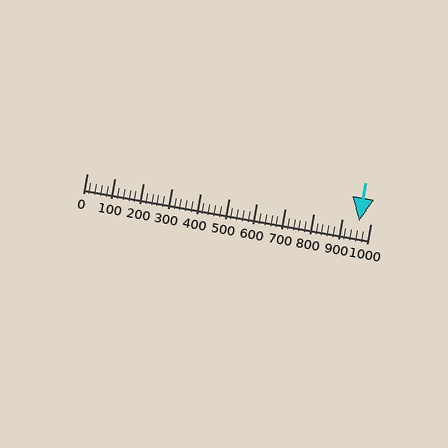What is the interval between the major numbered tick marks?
The major tick marks are spaced 100 units apart.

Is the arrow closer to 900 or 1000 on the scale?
The arrow is closer to 1000.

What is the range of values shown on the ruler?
The ruler shows values from 0 to 1000.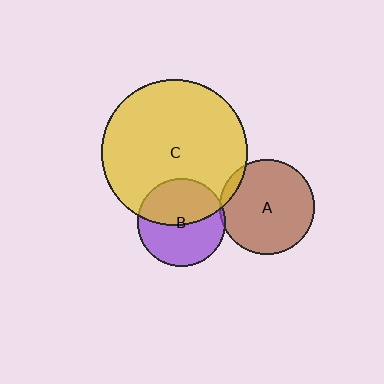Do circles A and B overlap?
Yes.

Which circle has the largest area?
Circle C (yellow).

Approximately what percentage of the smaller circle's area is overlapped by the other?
Approximately 5%.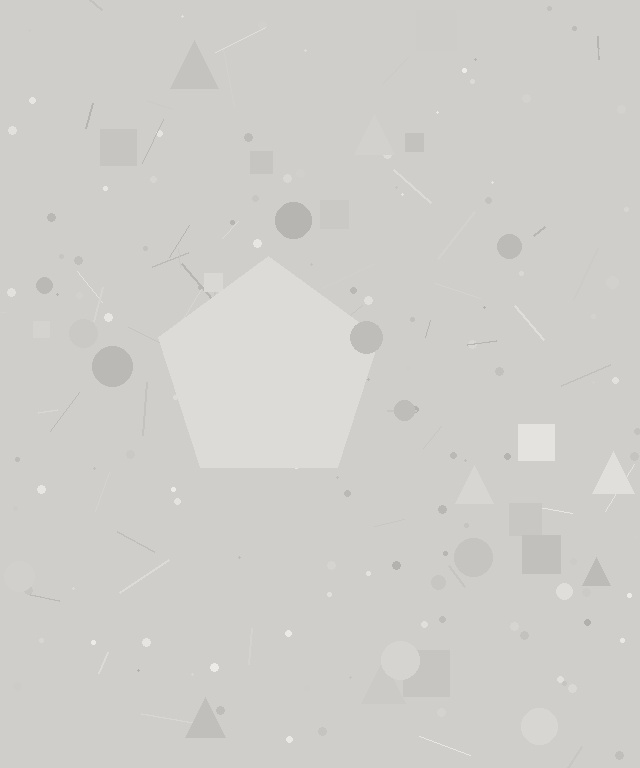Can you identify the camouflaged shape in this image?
The camouflaged shape is a pentagon.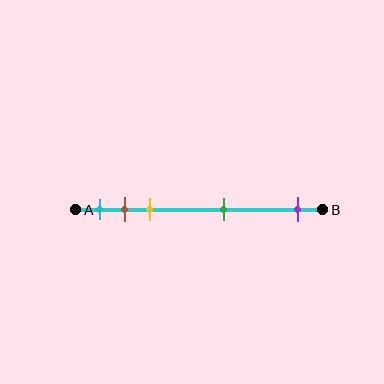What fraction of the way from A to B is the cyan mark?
The cyan mark is approximately 10% (0.1) of the way from A to B.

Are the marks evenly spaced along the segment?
No, the marks are not evenly spaced.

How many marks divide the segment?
There are 5 marks dividing the segment.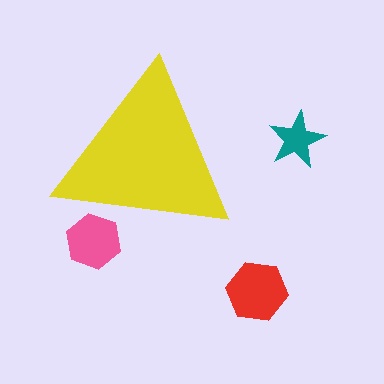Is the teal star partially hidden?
No, the teal star is fully visible.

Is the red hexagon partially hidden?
No, the red hexagon is fully visible.